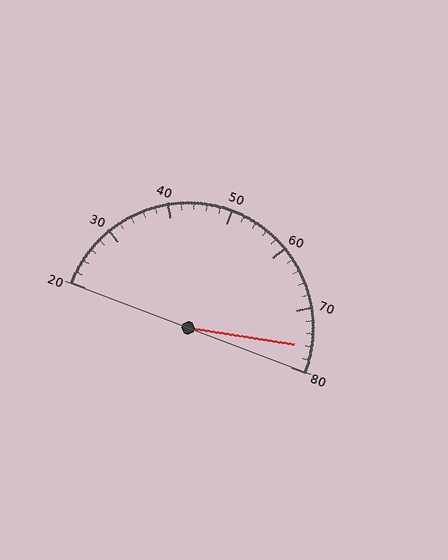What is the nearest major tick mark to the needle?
The nearest major tick mark is 80.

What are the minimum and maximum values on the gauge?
The gauge ranges from 20 to 80.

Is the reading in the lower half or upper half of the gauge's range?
The reading is in the upper half of the range (20 to 80).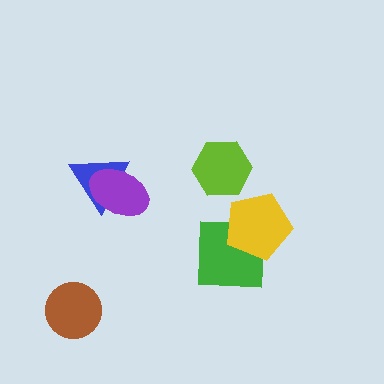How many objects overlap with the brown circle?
0 objects overlap with the brown circle.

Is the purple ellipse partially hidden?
No, no other shape covers it.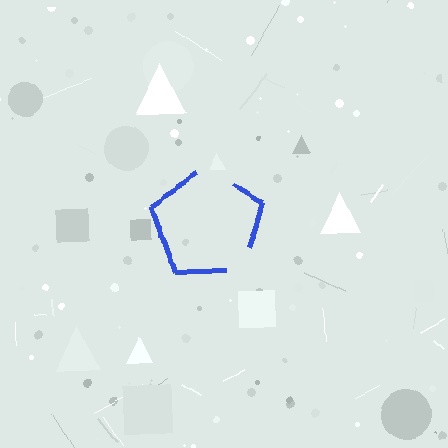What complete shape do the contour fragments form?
The contour fragments form a pentagon.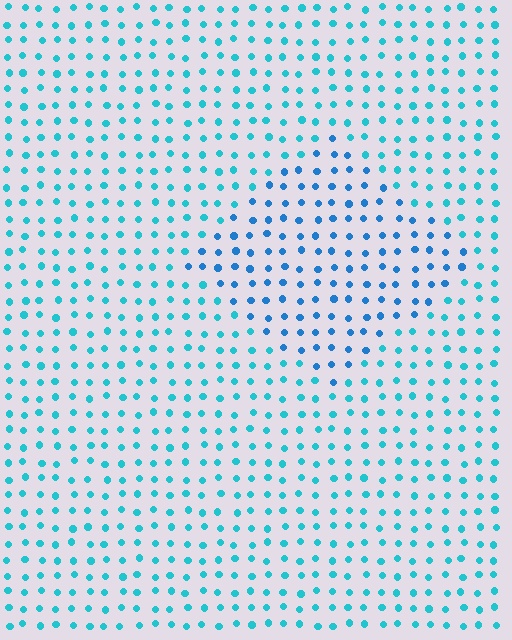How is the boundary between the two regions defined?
The boundary is defined purely by a slight shift in hue (about 25 degrees). Spacing, size, and orientation are identical on both sides.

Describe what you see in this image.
The image is filled with small cyan elements in a uniform arrangement. A diamond-shaped region is visible where the elements are tinted to a slightly different hue, forming a subtle color boundary.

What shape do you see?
I see a diamond.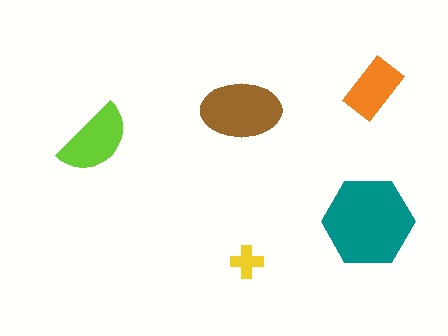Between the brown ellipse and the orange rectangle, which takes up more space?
The brown ellipse.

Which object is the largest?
The teal hexagon.